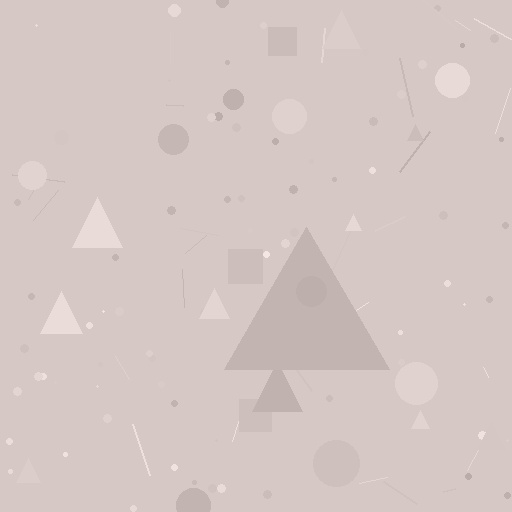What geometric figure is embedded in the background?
A triangle is embedded in the background.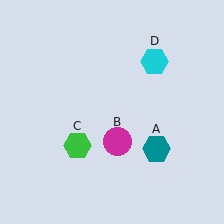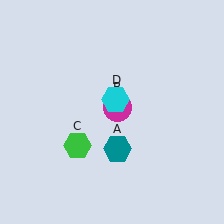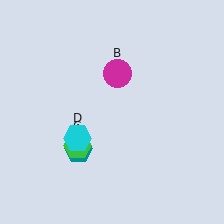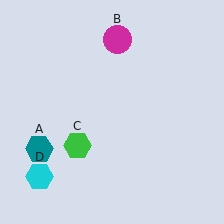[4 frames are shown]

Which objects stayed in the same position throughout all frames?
Green hexagon (object C) remained stationary.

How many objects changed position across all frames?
3 objects changed position: teal hexagon (object A), magenta circle (object B), cyan hexagon (object D).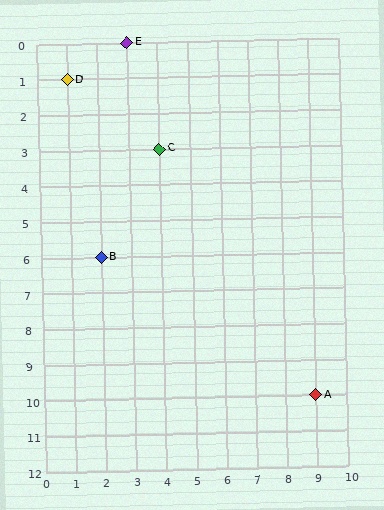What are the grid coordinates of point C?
Point C is at grid coordinates (4, 3).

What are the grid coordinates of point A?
Point A is at grid coordinates (9, 10).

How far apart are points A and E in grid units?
Points A and E are 6 columns and 10 rows apart (about 11.7 grid units diagonally).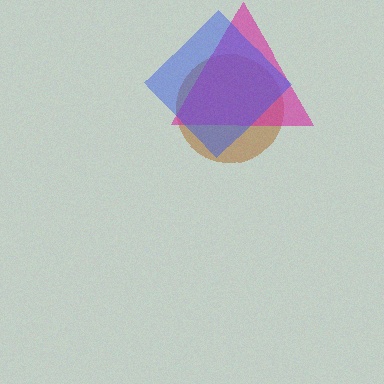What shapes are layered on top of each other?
The layered shapes are: a brown circle, a magenta triangle, a blue diamond.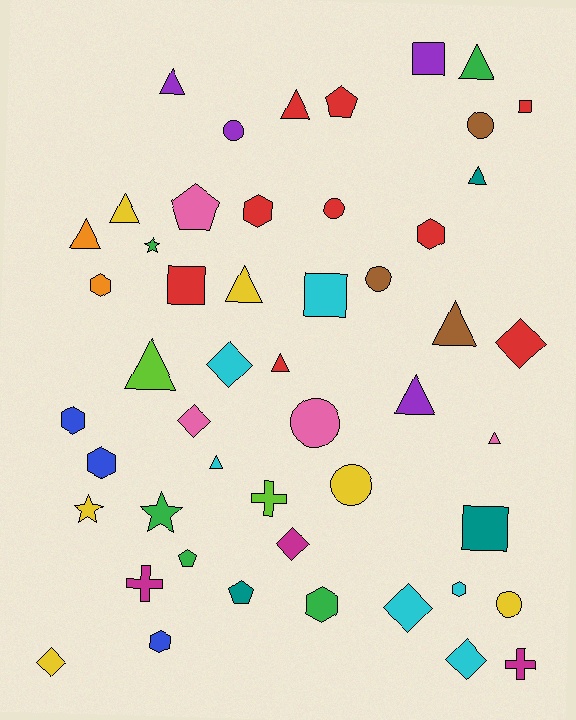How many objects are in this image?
There are 50 objects.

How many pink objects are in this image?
There are 4 pink objects.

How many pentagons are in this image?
There are 4 pentagons.